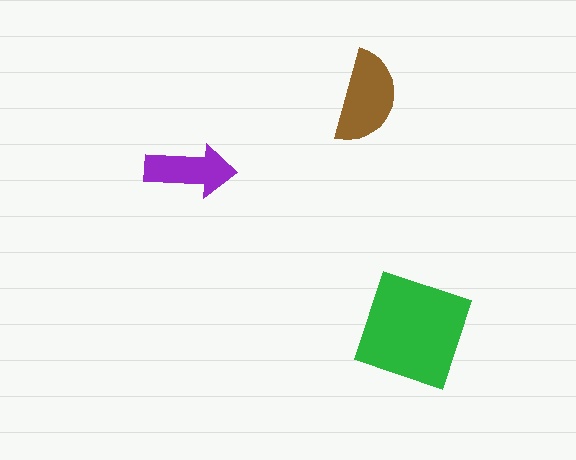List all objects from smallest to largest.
The purple arrow, the brown semicircle, the green square.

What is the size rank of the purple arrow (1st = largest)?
3rd.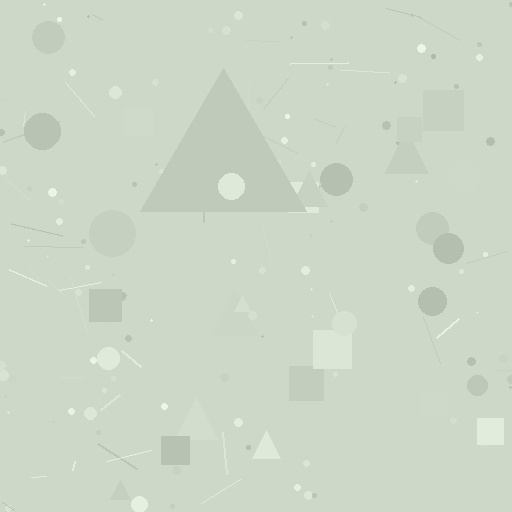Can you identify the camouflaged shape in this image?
The camouflaged shape is a triangle.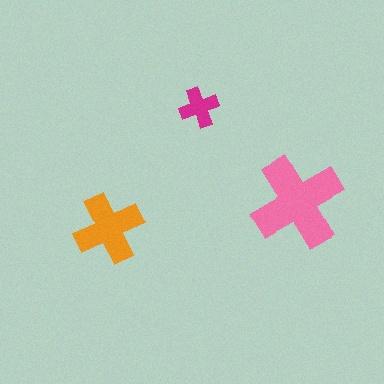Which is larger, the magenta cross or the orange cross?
The orange one.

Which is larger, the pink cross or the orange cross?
The pink one.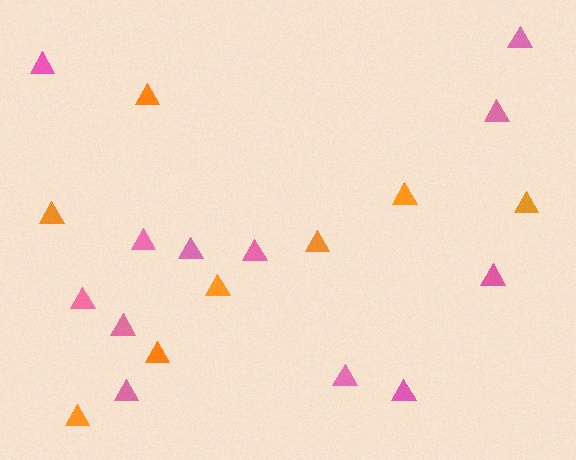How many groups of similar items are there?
There are 2 groups: one group of orange triangles (8) and one group of pink triangles (12).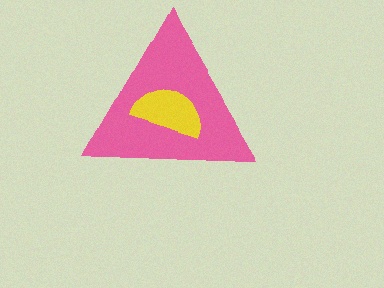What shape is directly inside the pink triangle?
The yellow semicircle.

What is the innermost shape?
The yellow semicircle.